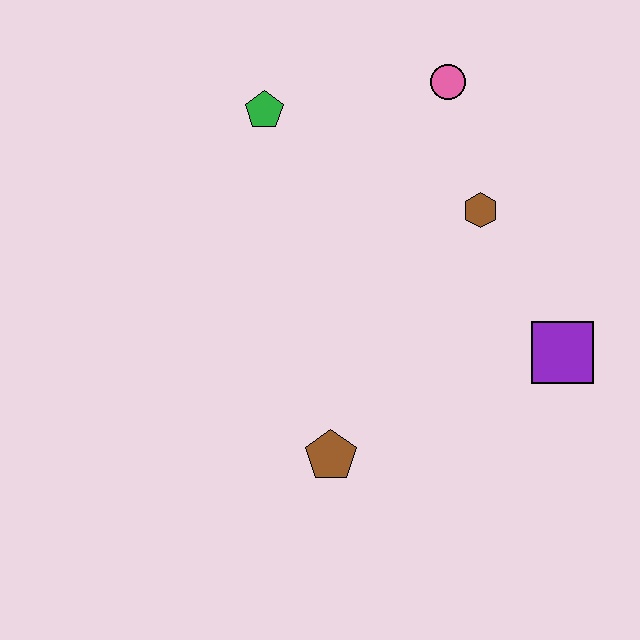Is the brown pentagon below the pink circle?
Yes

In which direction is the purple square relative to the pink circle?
The purple square is below the pink circle.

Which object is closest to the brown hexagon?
The pink circle is closest to the brown hexagon.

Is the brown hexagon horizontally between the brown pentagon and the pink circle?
No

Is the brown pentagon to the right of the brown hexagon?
No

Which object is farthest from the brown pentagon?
The pink circle is farthest from the brown pentagon.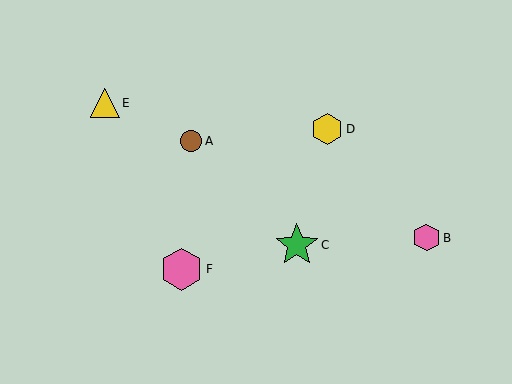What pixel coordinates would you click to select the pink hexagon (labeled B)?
Click at (426, 238) to select the pink hexagon B.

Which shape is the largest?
The green star (labeled C) is the largest.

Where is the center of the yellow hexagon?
The center of the yellow hexagon is at (327, 129).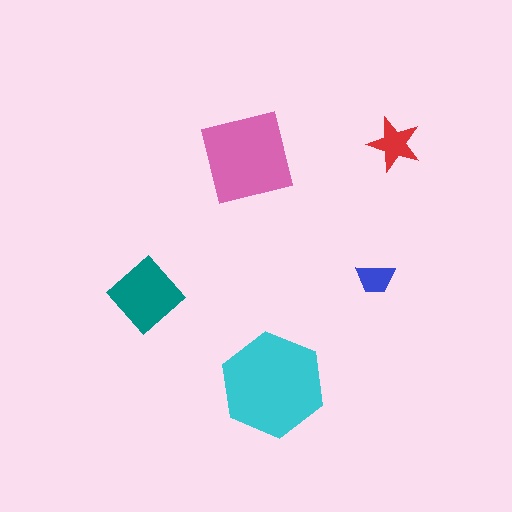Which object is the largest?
The cyan hexagon.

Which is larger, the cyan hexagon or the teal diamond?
The cyan hexagon.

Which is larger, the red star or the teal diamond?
The teal diamond.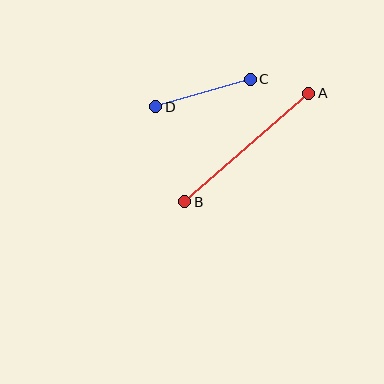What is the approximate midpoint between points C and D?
The midpoint is at approximately (203, 93) pixels.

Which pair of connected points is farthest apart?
Points A and B are farthest apart.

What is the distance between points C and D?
The distance is approximately 98 pixels.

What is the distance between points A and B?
The distance is approximately 165 pixels.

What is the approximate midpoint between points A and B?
The midpoint is at approximately (247, 147) pixels.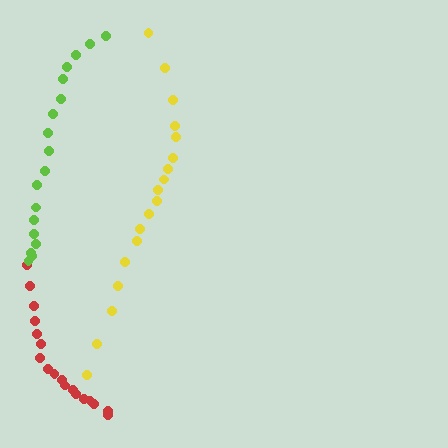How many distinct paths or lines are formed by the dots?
There are 3 distinct paths.